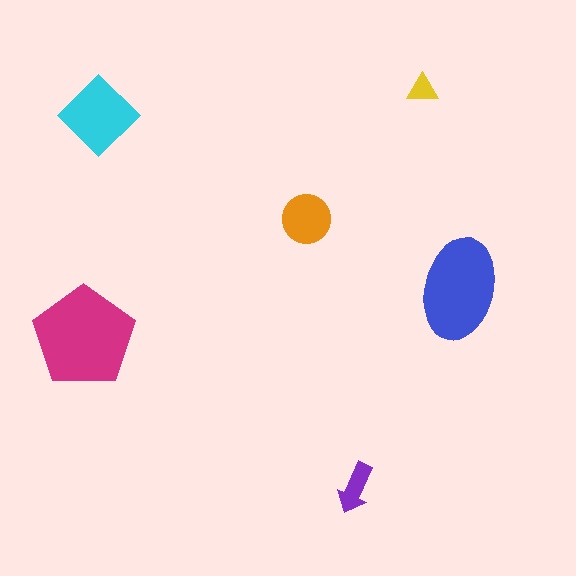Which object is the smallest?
The yellow triangle.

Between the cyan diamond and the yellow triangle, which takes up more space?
The cyan diamond.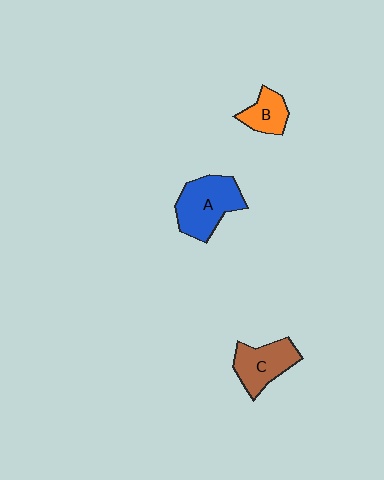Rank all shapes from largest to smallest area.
From largest to smallest: A (blue), C (brown), B (orange).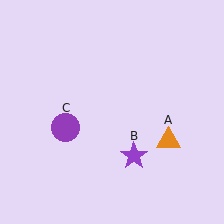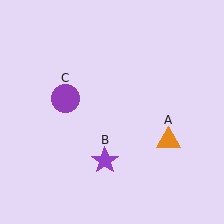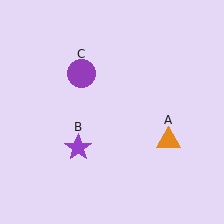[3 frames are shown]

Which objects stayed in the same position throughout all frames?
Orange triangle (object A) remained stationary.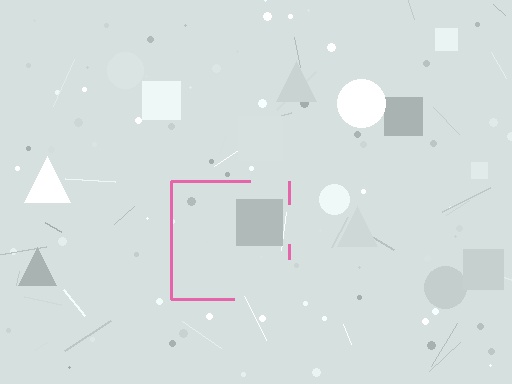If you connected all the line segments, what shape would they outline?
They would outline a square.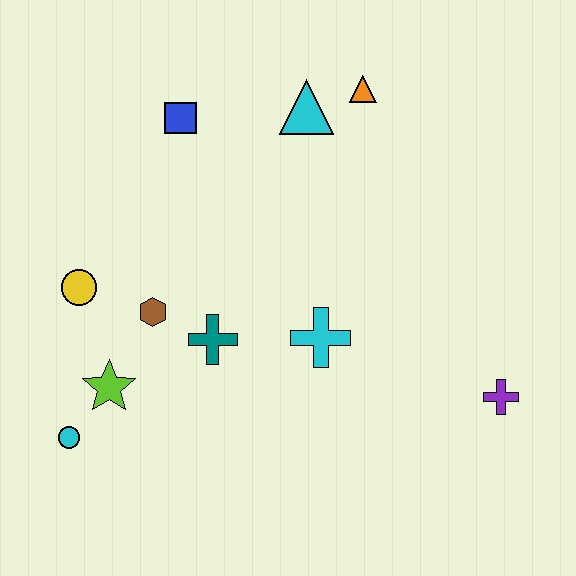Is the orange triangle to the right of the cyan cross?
Yes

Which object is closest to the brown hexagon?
The teal cross is closest to the brown hexagon.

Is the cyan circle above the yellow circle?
No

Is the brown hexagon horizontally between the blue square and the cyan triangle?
No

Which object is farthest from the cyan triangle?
The cyan circle is farthest from the cyan triangle.